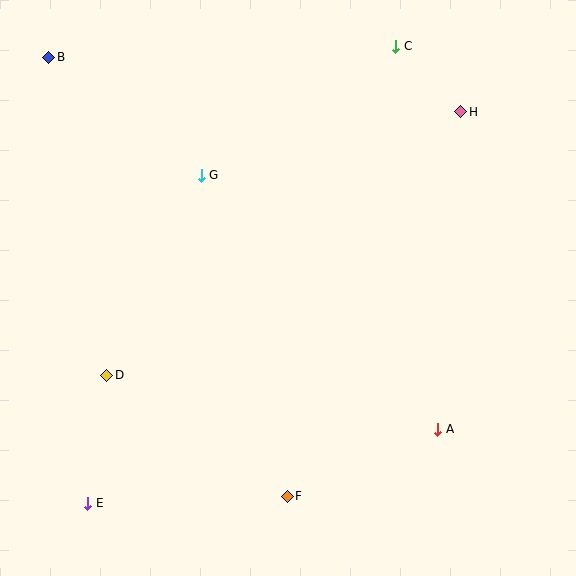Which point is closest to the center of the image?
Point G at (201, 175) is closest to the center.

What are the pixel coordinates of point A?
Point A is at (438, 429).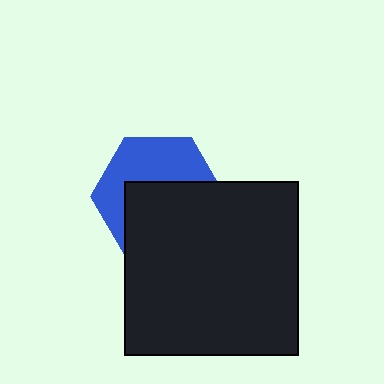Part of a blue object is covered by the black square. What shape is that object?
It is a hexagon.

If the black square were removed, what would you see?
You would see the complete blue hexagon.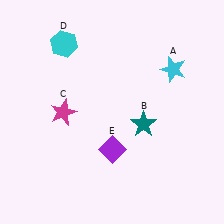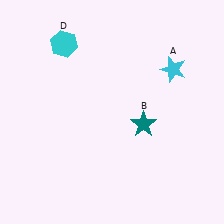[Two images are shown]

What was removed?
The purple diamond (E), the magenta star (C) were removed in Image 2.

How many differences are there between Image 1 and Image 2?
There are 2 differences between the two images.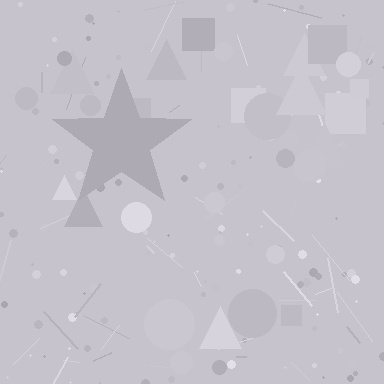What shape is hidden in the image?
A star is hidden in the image.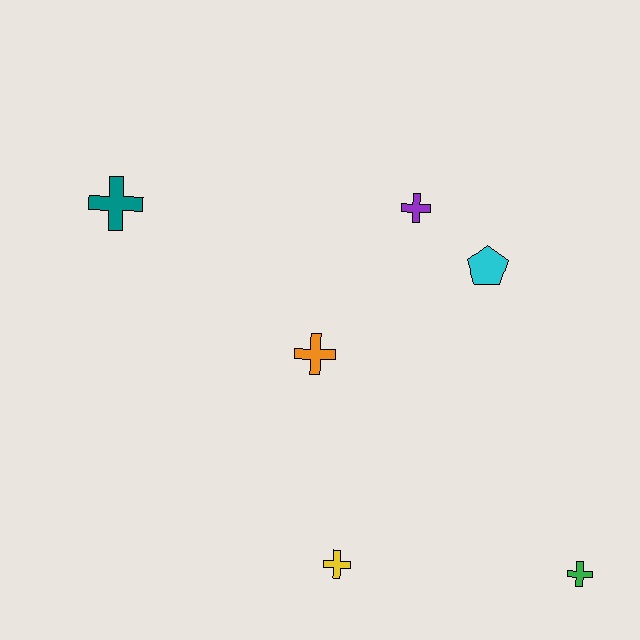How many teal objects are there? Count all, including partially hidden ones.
There is 1 teal object.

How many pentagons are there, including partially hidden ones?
There is 1 pentagon.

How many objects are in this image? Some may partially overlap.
There are 6 objects.